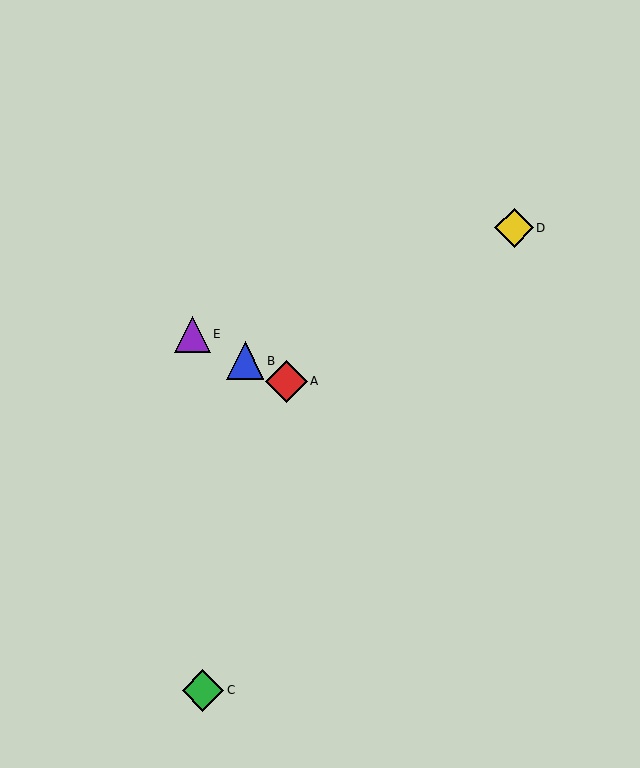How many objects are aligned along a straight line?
3 objects (A, B, E) are aligned along a straight line.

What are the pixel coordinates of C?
Object C is at (203, 690).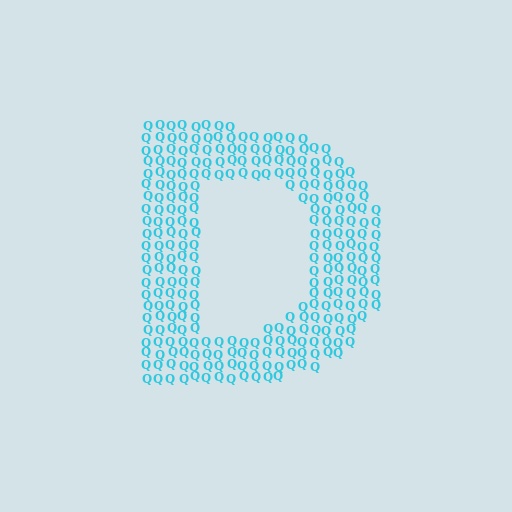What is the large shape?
The large shape is the letter D.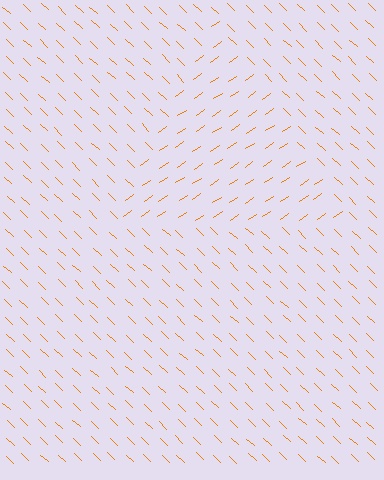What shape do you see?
I see a triangle.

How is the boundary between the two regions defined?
The boundary is defined purely by a change in line orientation (approximately 78 degrees difference). All lines are the same color and thickness.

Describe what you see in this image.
The image is filled with small orange line segments. A triangle region in the image has lines oriented differently from the surrounding lines, creating a visible texture boundary.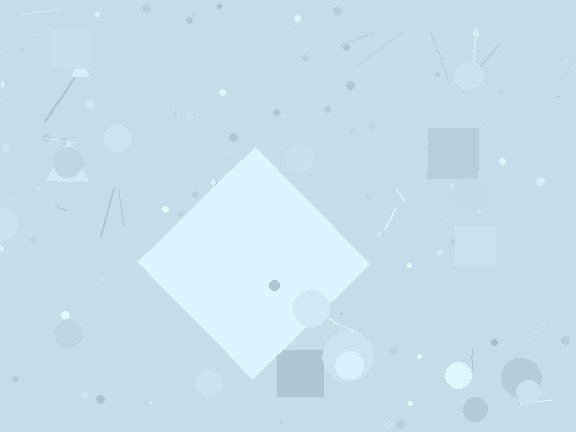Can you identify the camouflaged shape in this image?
The camouflaged shape is a diamond.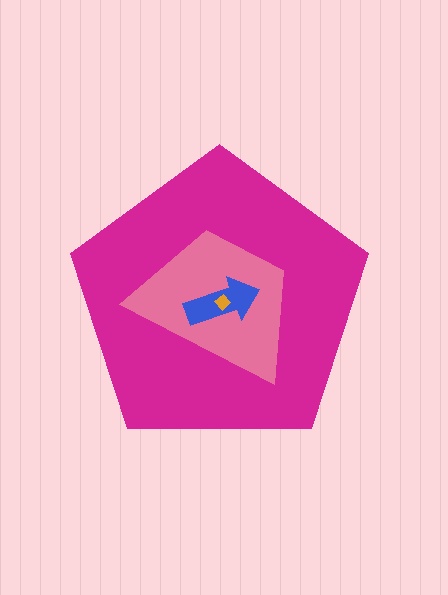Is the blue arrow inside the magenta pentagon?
Yes.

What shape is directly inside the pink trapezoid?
The blue arrow.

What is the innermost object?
The orange diamond.